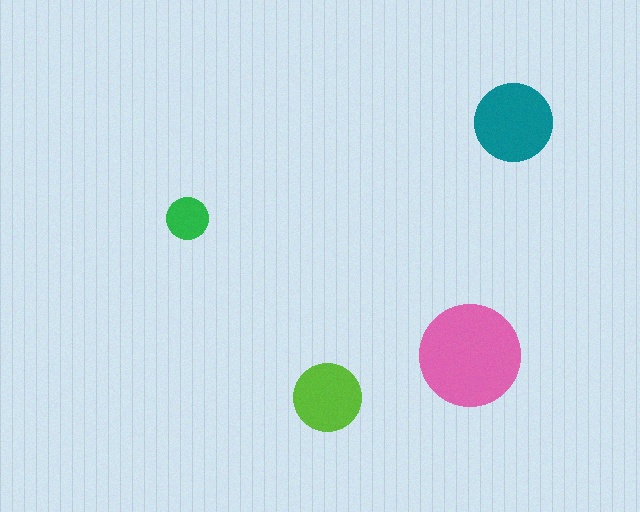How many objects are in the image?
There are 4 objects in the image.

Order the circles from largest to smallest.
the pink one, the teal one, the lime one, the green one.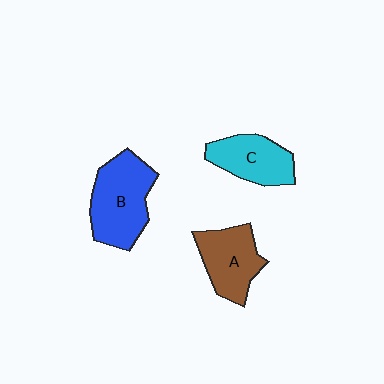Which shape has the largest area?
Shape B (blue).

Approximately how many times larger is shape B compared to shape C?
Approximately 1.4 times.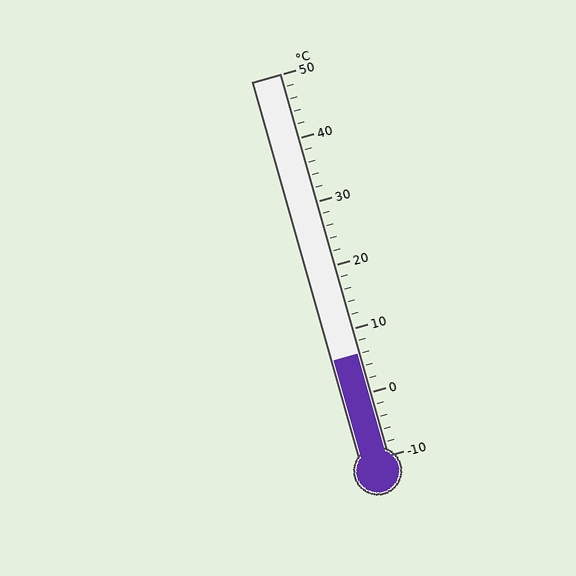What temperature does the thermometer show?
The thermometer shows approximately 6°C.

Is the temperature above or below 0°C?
The temperature is above 0°C.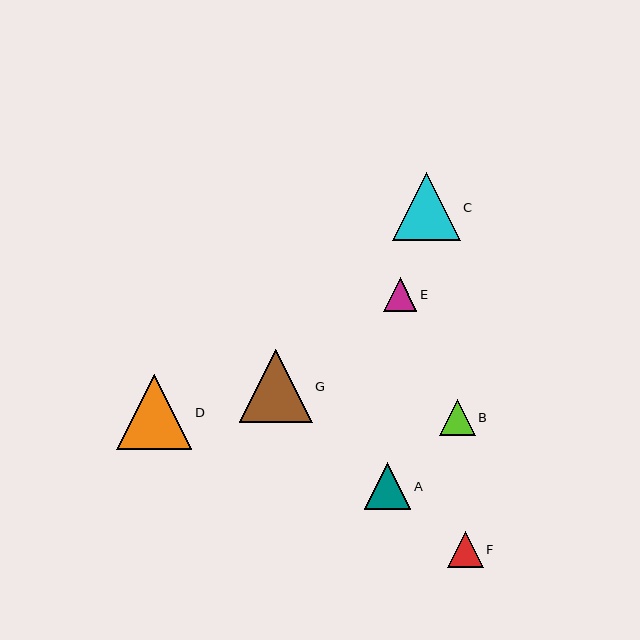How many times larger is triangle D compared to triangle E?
Triangle D is approximately 2.2 times the size of triangle E.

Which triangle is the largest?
Triangle D is the largest with a size of approximately 75 pixels.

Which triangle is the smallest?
Triangle E is the smallest with a size of approximately 33 pixels.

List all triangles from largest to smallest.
From largest to smallest: D, G, C, A, B, F, E.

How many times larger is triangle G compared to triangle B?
Triangle G is approximately 2.0 times the size of triangle B.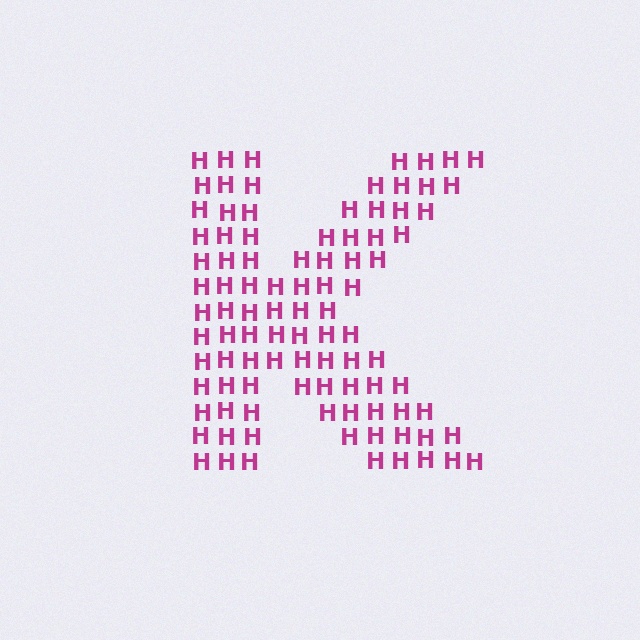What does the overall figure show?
The overall figure shows the letter K.